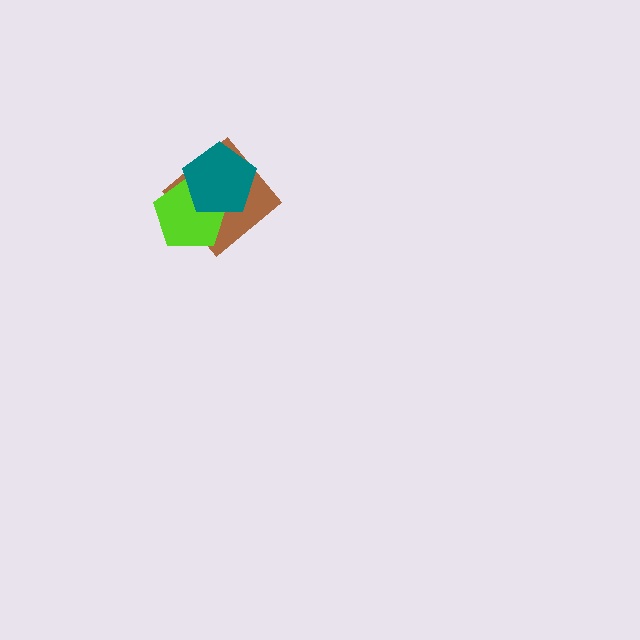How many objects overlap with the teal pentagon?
2 objects overlap with the teal pentagon.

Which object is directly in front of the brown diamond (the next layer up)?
The lime pentagon is directly in front of the brown diamond.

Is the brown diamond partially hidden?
Yes, it is partially covered by another shape.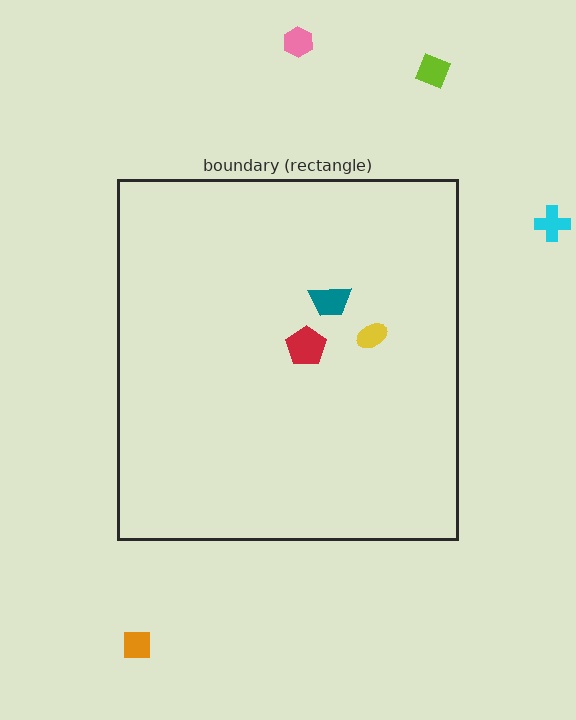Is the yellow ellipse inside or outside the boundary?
Inside.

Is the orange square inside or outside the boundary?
Outside.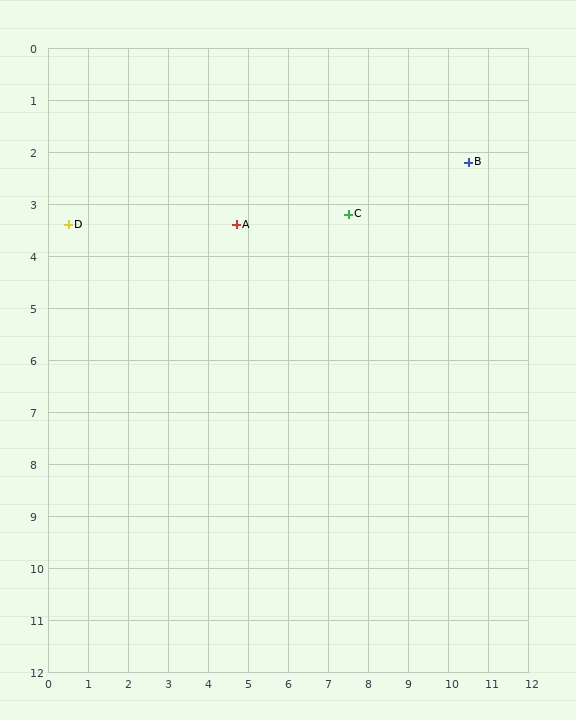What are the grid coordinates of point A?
Point A is at approximately (4.7, 3.4).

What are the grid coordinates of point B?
Point B is at approximately (10.5, 2.2).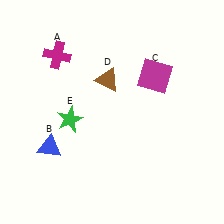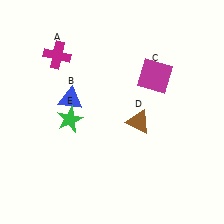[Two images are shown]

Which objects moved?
The objects that moved are: the blue triangle (B), the brown triangle (D).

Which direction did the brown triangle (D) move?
The brown triangle (D) moved down.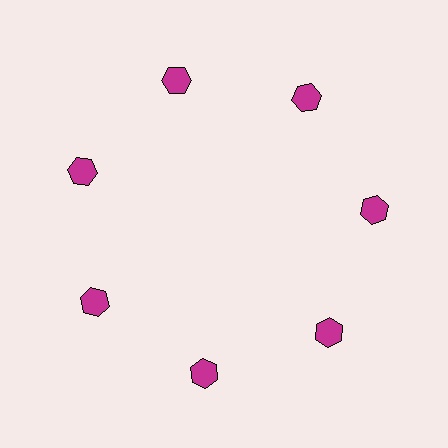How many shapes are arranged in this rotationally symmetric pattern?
There are 7 shapes, arranged in 7 groups of 1.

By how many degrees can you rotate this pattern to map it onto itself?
The pattern maps onto itself every 51 degrees of rotation.